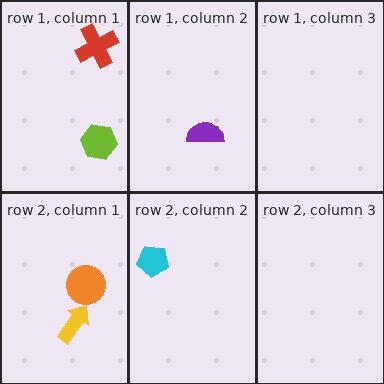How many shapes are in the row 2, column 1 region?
2.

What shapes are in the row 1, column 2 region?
The purple semicircle.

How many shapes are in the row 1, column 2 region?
1.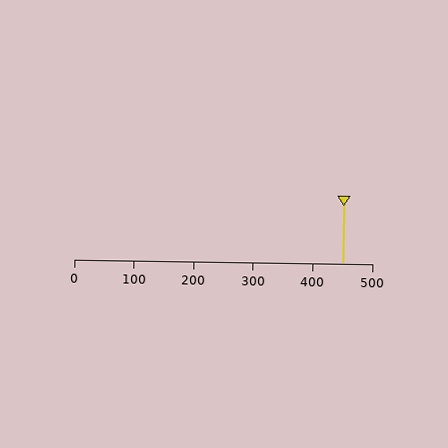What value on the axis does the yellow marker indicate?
The marker indicates approximately 450.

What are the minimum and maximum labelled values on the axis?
The axis runs from 0 to 500.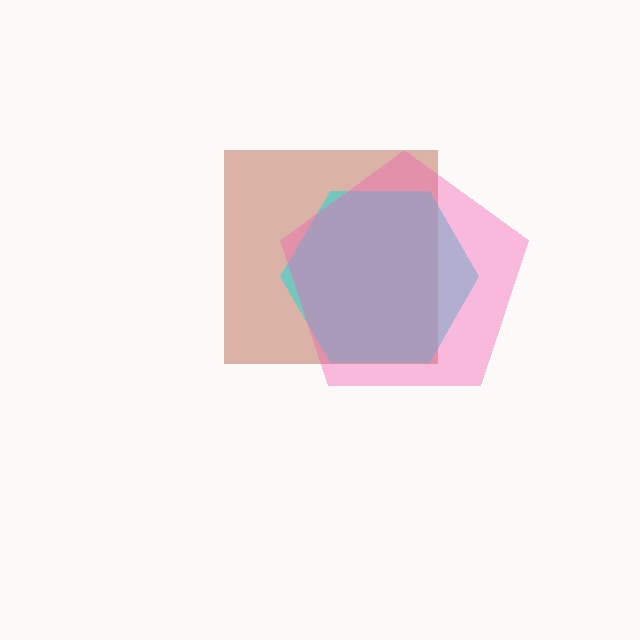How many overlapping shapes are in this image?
There are 3 overlapping shapes in the image.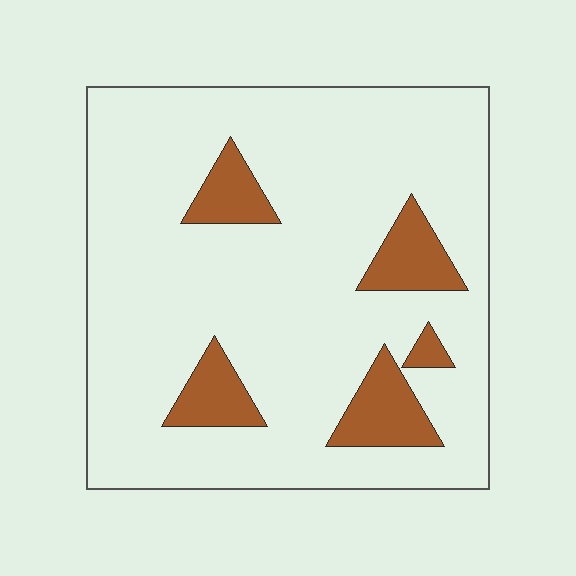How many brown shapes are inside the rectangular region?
5.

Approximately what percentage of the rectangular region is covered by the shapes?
Approximately 15%.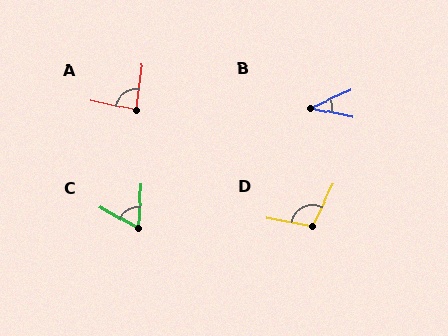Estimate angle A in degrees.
Approximately 85 degrees.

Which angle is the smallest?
B, at approximately 36 degrees.